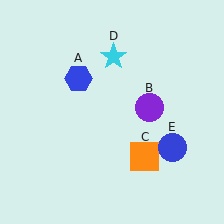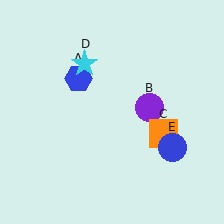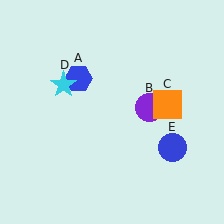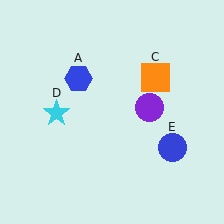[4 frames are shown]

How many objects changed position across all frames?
2 objects changed position: orange square (object C), cyan star (object D).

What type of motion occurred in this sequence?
The orange square (object C), cyan star (object D) rotated counterclockwise around the center of the scene.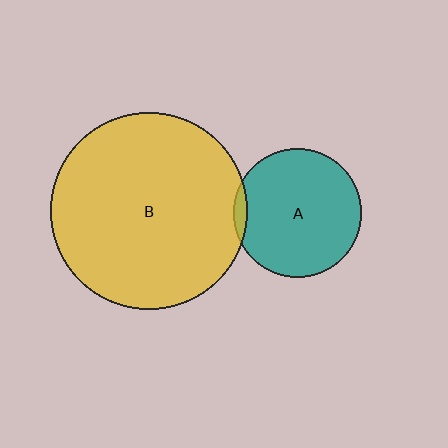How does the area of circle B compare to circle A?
Approximately 2.3 times.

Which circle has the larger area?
Circle B (yellow).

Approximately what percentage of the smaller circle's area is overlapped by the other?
Approximately 5%.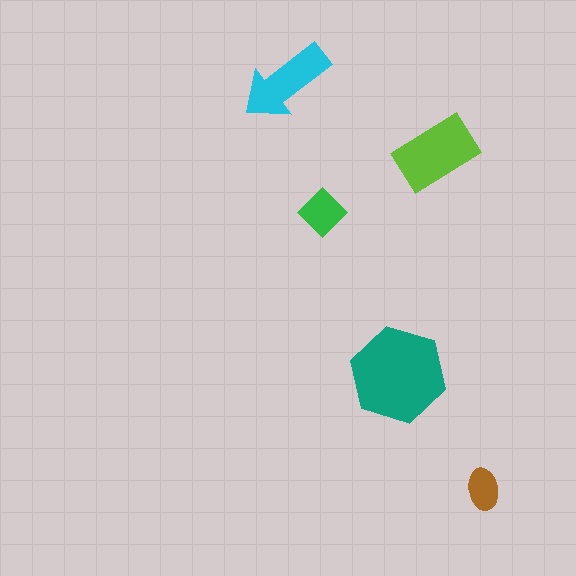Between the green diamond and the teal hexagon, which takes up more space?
The teal hexagon.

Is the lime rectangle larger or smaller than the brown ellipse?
Larger.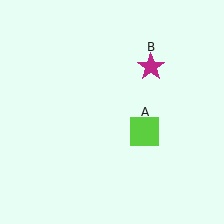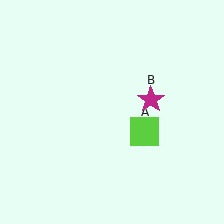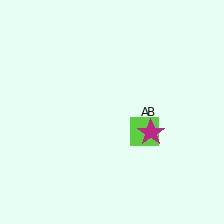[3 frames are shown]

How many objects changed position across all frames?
1 object changed position: magenta star (object B).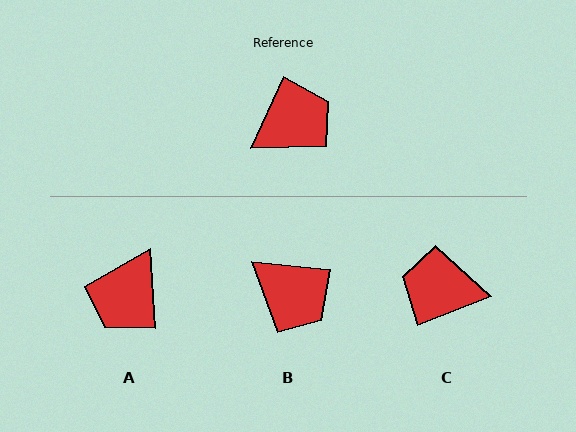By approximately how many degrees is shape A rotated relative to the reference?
Approximately 152 degrees clockwise.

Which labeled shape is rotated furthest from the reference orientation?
A, about 152 degrees away.